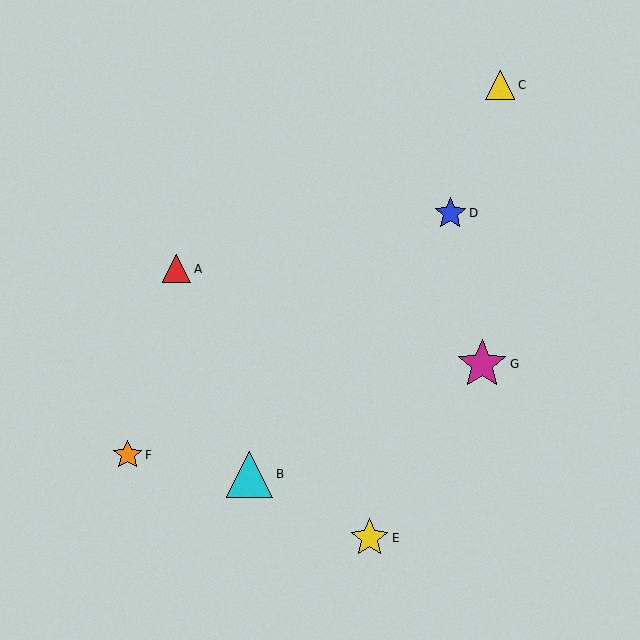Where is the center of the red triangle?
The center of the red triangle is at (177, 269).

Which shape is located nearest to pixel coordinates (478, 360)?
The magenta star (labeled G) at (482, 364) is nearest to that location.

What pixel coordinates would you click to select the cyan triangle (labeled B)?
Click at (249, 474) to select the cyan triangle B.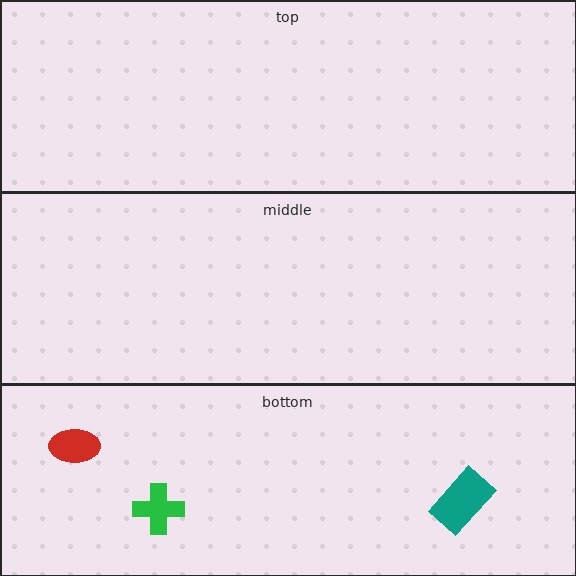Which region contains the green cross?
The bottom region.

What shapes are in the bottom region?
The teal rectangle, the red ellipse, the green cross.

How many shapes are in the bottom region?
3.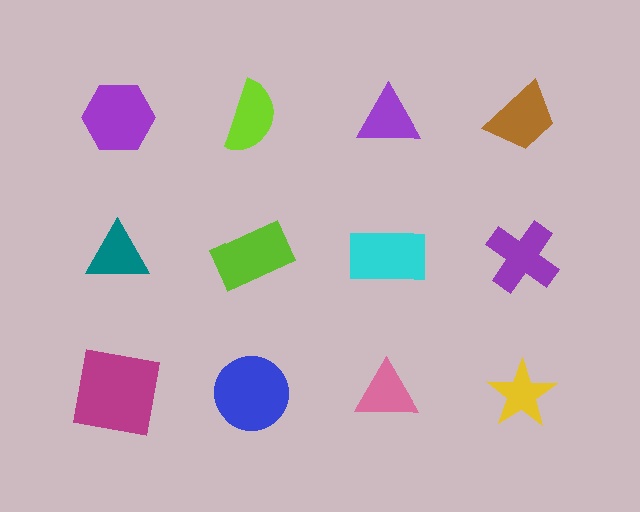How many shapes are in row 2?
4 shapes.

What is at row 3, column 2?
A blue circle.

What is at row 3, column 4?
A yellow star.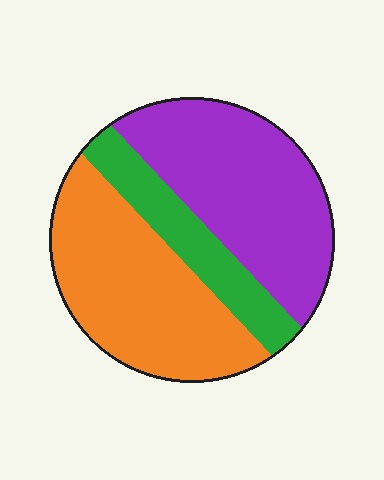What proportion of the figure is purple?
Purple takes up between a quarter and a half of the figure.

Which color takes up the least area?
Green, at roughly 20%.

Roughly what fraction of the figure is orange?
Orange takes up about two fifths (2/5) of the figure.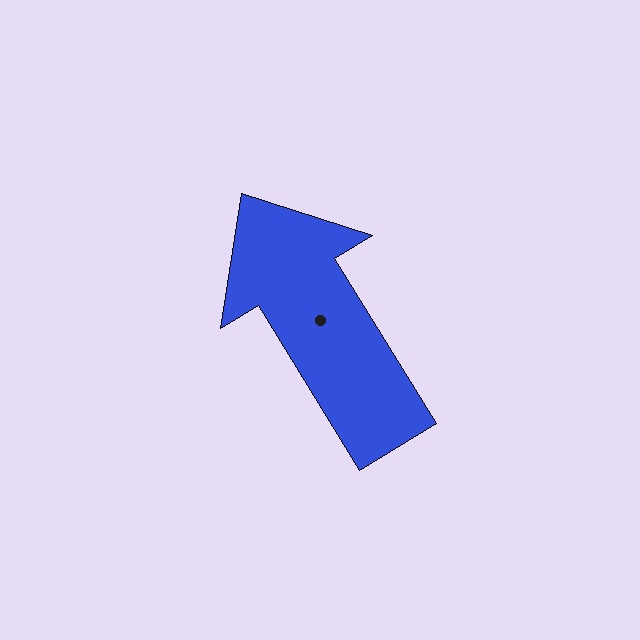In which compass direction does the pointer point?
Northwest.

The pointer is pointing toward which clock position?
Roughly 11 o'clock.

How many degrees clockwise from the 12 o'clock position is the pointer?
Approximately 328 degrees.